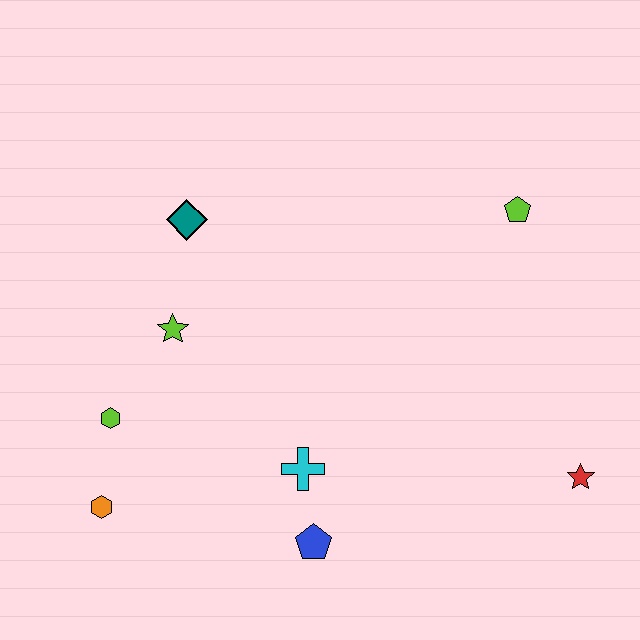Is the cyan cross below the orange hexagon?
No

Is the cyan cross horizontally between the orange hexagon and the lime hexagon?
No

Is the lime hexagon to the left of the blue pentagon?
Yes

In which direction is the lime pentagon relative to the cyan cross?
The lime pentagon is above the cyan cross.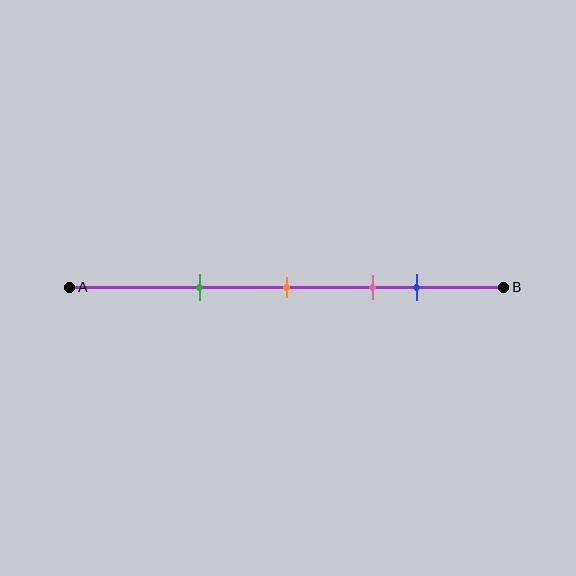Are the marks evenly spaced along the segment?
No, the marks are not evenly spaced.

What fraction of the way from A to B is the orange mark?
The orange mark is approximately 50% (0.5) of the way from A to B.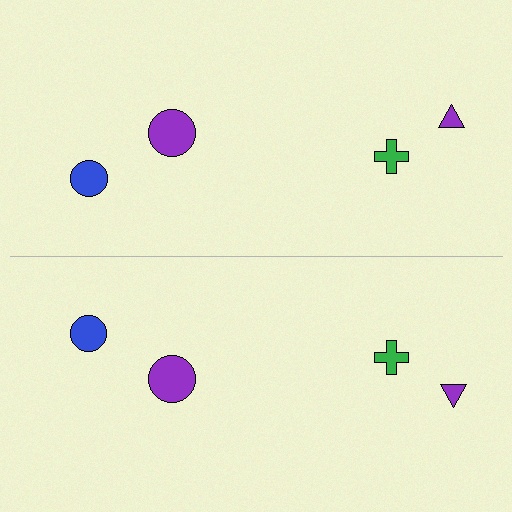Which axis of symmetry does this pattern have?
The pattern has a horizontal axis of symmetry running through the center of the image.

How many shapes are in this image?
There are 8 shapes in this image.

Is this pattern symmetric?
Yes, this pattern has bilateral (reflection) symmetry.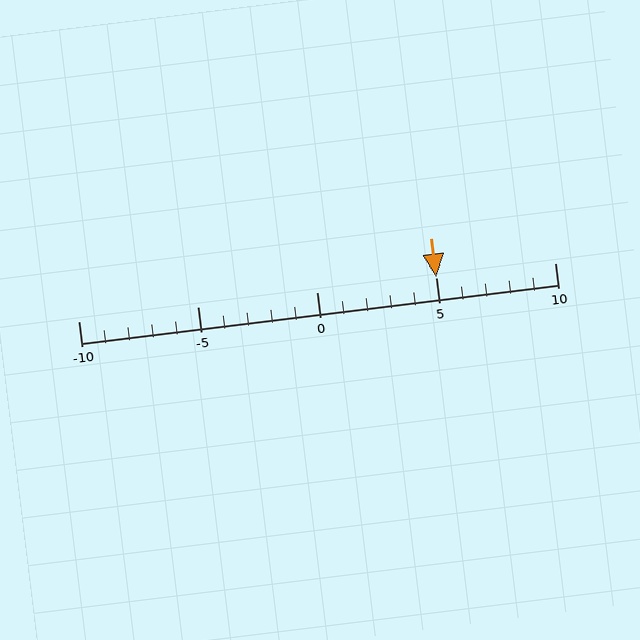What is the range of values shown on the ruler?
The ruler shows values from -10 to 10.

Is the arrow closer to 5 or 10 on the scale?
The arrow is closer to 5.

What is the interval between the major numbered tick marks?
The major tick marks are spaced 5 units apart.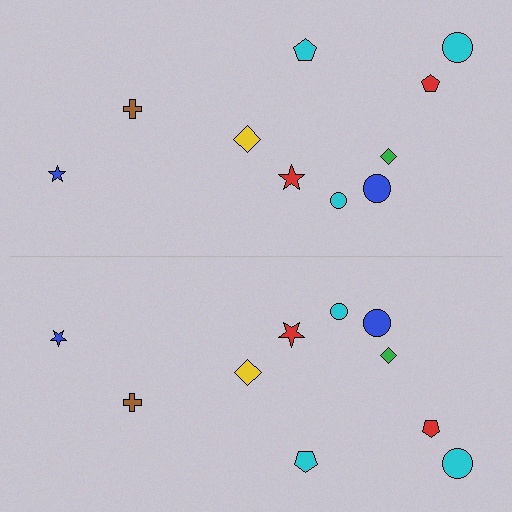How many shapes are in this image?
There are 20 shapes in this image.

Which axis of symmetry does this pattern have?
The pattern has a horizontal axis of symmetry running through the center of the image.